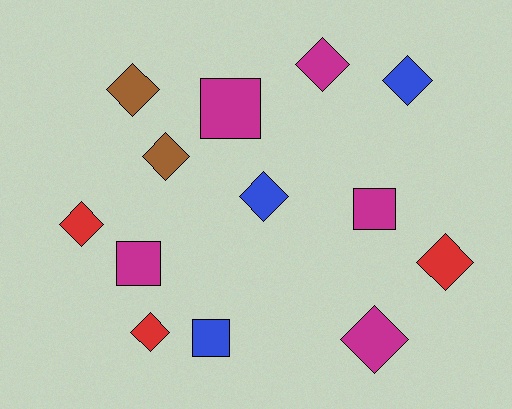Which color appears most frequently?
Magenta, with 5 objects.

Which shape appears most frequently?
Diamond, with 9 objects.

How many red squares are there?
There are no red squares.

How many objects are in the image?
There are 13 objects.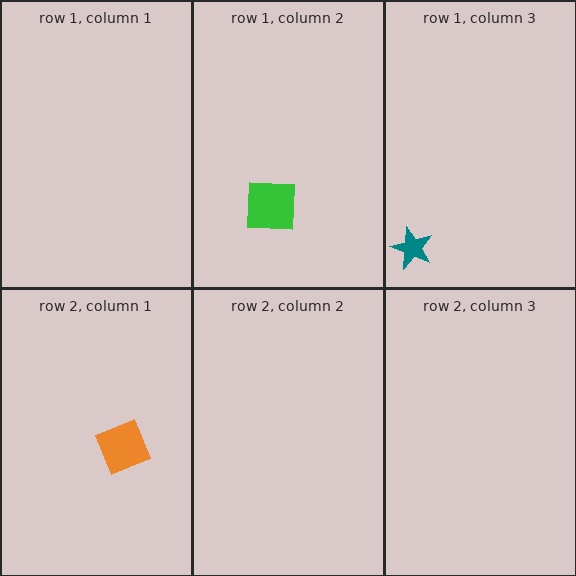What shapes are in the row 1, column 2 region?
The green square.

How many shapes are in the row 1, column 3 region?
1.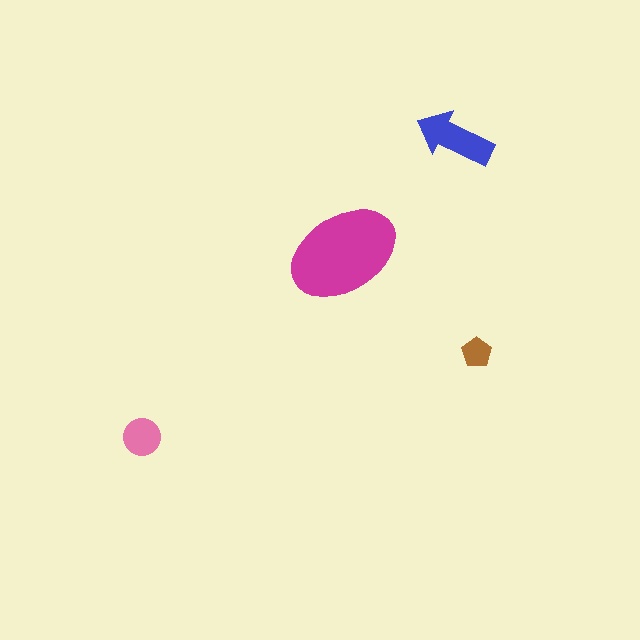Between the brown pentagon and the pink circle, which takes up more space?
The pink circle.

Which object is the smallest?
The brown pentagon.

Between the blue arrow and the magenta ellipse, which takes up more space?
The magenta ellipse.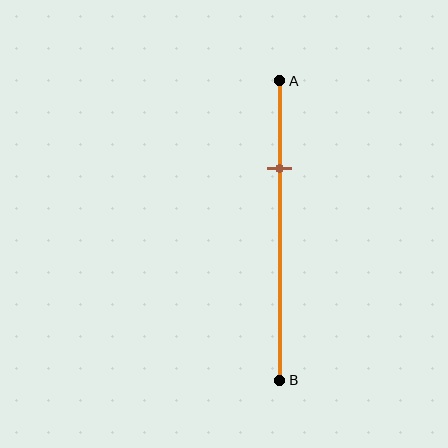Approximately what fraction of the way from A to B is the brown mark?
The brown mark is approximately 30% of the way from A to B.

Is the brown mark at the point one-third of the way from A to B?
No, the mark is at about 30% from A, not at the 33% one-third point.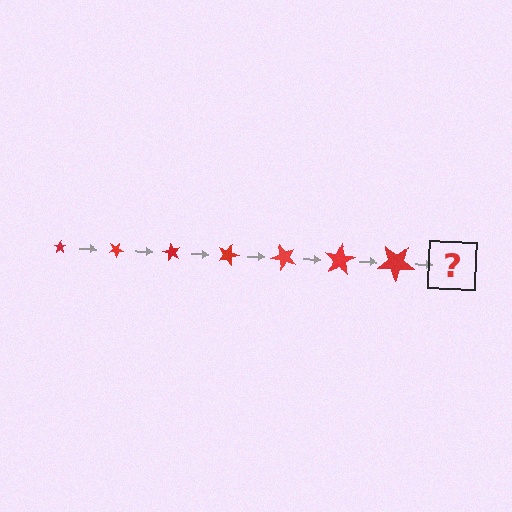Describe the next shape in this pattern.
It should be a star, larger than the previous one and rotated 210 degrees from the start.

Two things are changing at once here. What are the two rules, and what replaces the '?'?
The two rules are that the star grows larger each step and it rotates 30 degrees each step. The '?' should be a star, larger than the previous one and rotated 210 degrees from the start.